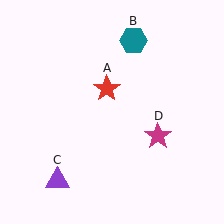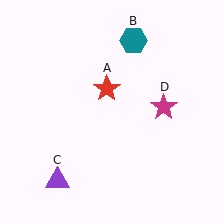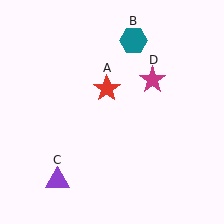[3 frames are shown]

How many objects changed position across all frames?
1 object changed position: magenta star (object D).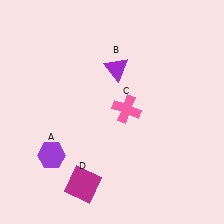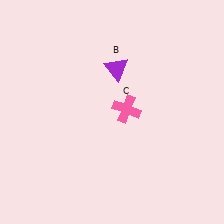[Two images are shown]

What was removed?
The magenta square (D), the purple hexagon (A) were removed in Image 2.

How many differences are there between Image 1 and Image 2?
There are 2 differences between the two images.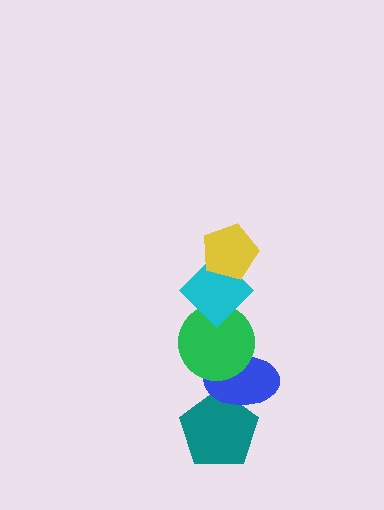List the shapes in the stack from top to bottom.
From top to bottom: the yellow pentagon, the cyan diamond, the green circle, the blue ellipse, the teal pentagon.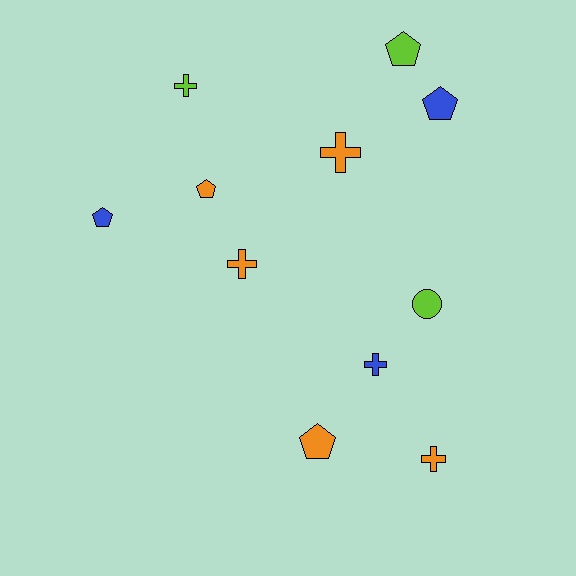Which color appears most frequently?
Orange, with 5 objects.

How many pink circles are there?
There are no pink circles.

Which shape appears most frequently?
Cross, with 5 objects.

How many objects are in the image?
There are 11 objects.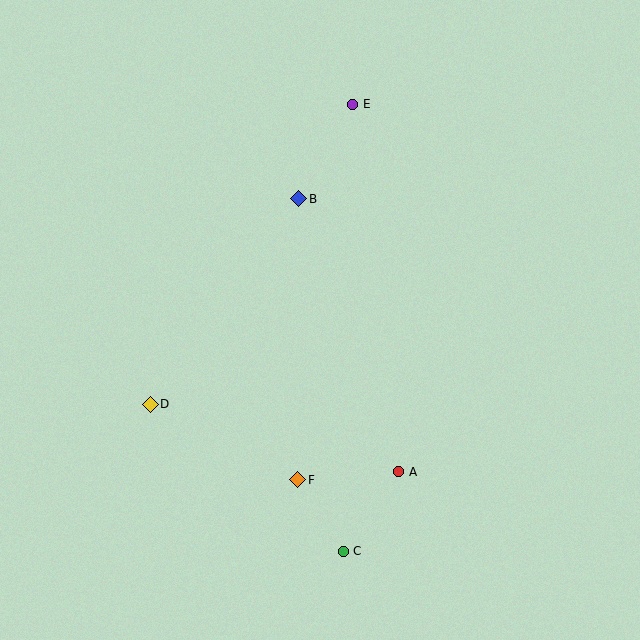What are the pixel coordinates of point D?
Point D is at (150, 405).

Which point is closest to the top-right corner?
Point E is closest to the top-right corner.